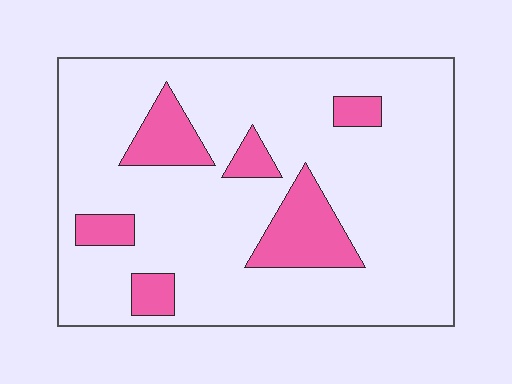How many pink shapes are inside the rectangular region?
6.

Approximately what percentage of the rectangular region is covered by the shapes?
Approximately 15%.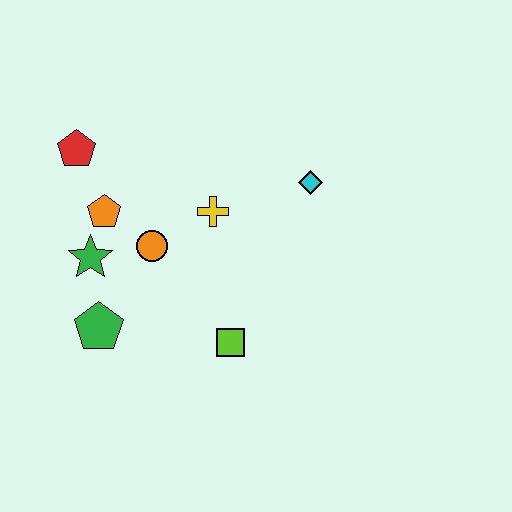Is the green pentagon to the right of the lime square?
No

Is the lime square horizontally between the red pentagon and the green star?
No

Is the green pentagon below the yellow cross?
Yes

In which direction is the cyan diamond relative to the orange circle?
The cyan diamond is to the right of the orange circle.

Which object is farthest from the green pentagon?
The cyan diamond is farthest from the green pentagon.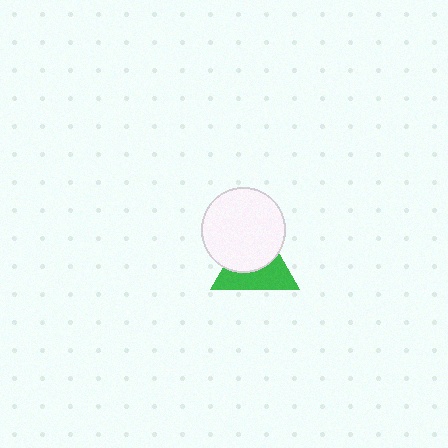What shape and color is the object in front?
The object in front is a white circle.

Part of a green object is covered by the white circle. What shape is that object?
It is a triangle.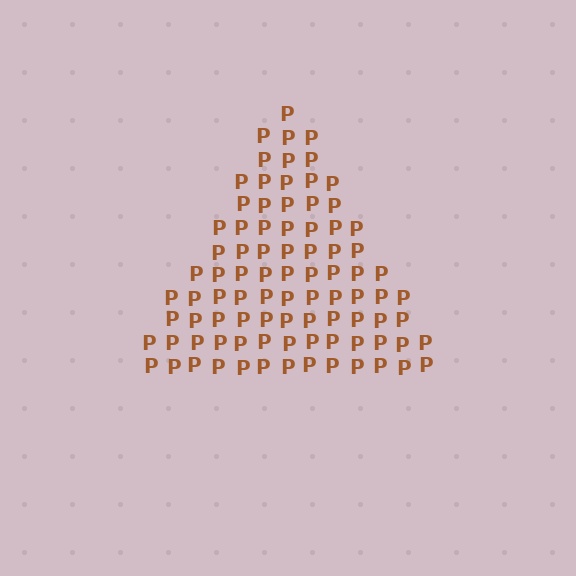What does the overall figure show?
The overall figure shows a triangle.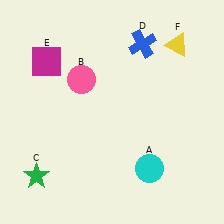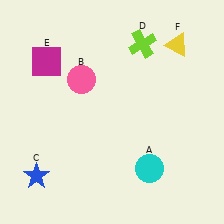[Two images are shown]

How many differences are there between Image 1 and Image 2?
There are 2 differences between the two images.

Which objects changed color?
C changed from green to blue. D changed from blue to lime.